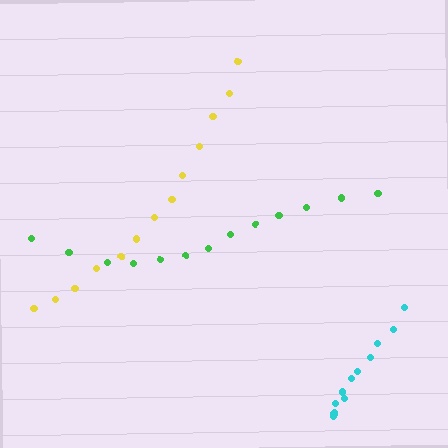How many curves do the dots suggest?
There are 3 distinct paths.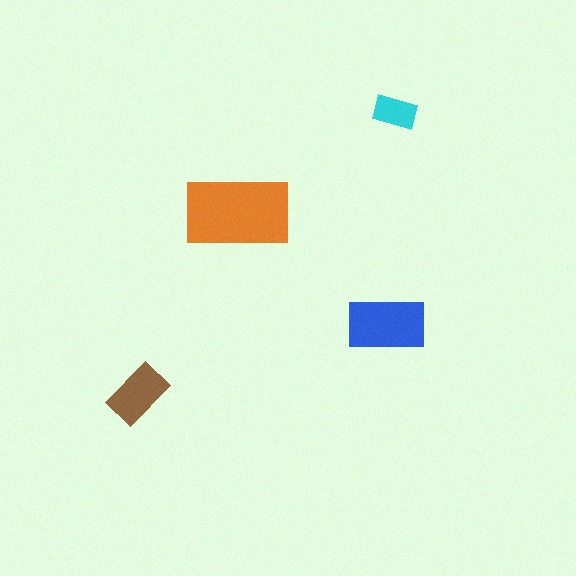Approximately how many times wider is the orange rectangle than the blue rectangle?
About 1.5 times wider.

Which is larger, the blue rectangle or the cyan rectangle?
The blue one.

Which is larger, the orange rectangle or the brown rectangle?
The orange one.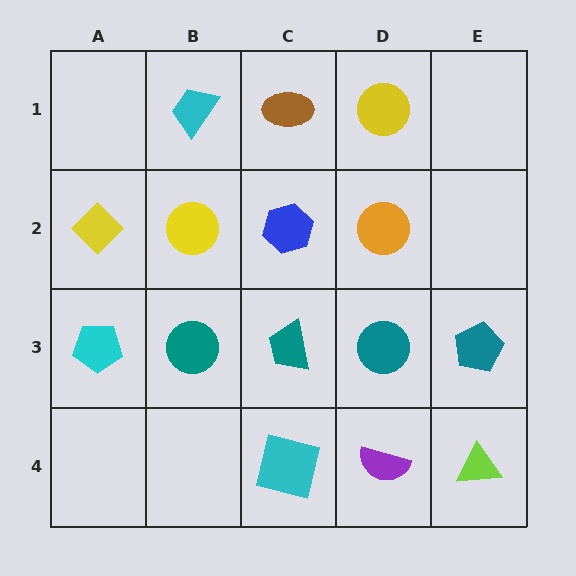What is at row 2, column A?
A yellow diamond.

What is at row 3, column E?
A teal pentagon.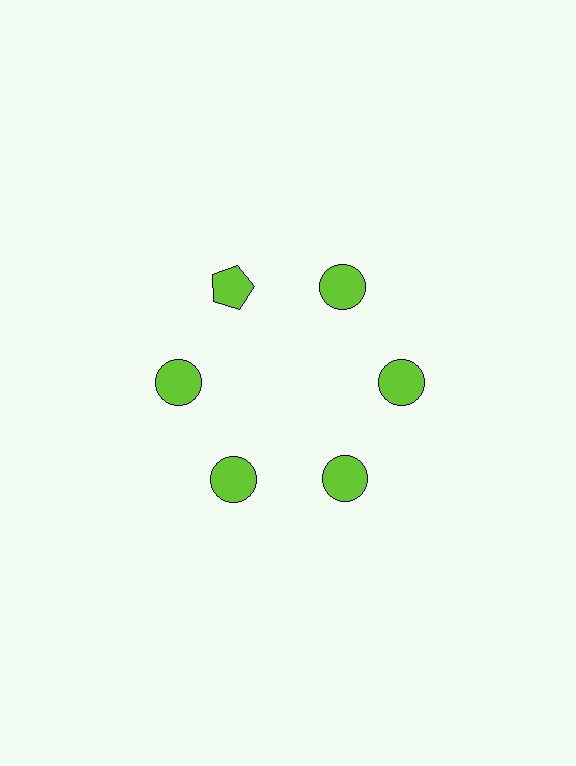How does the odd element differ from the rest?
It has a different shape: pentagon instead of circle.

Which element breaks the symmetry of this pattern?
The lime pentagon at roughly the 11 o'clock position breaks the symmetry. All other shapes are lime circles.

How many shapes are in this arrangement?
There are 6 shapes arranged in a ring pattern.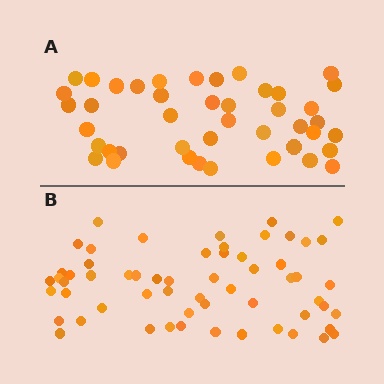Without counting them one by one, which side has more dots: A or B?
Region B (the bottom region) has more dots.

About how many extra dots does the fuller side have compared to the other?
Region B has approximately 15 more dots than region A.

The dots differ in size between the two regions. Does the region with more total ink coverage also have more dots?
No. Region A has more total ink coverage because its dots are larger, but region B actually contains more individual dots. Total area can be misleading — the number of items is what matters here.